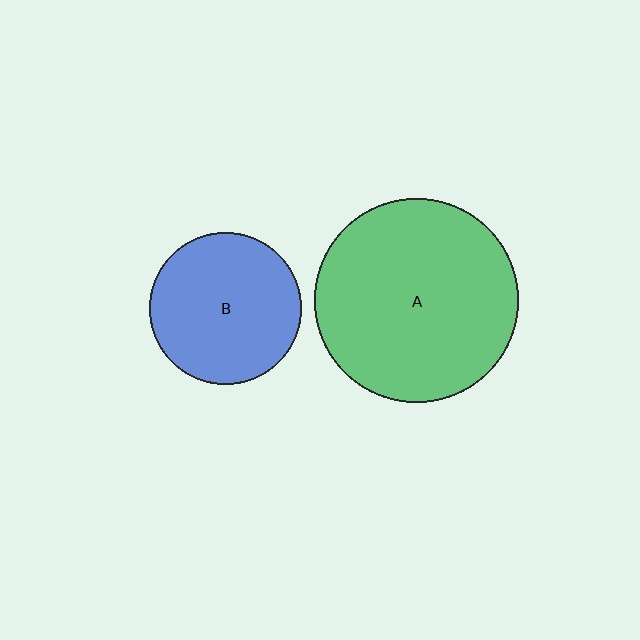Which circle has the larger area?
Circle A (green).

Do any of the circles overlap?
No, none of the circles overlap.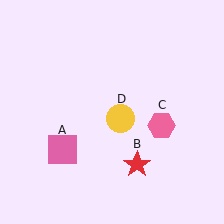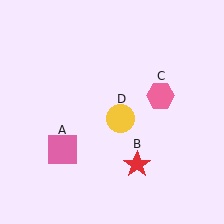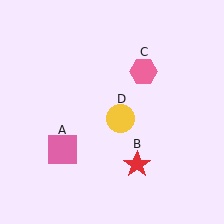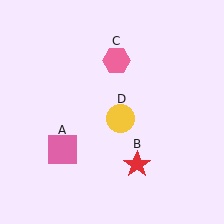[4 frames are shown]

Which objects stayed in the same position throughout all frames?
Pink square (object A) and red star (object B) and yellow circle (object D) remained stationary.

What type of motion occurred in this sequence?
The pink hexagon (object C) rotated counterclockwise around the center of the scene.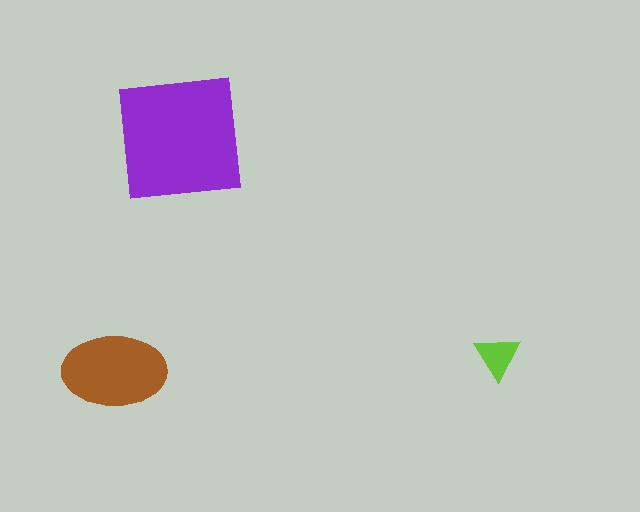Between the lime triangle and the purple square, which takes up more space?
The purple square.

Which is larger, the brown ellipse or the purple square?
The purple square.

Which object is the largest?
The purple square.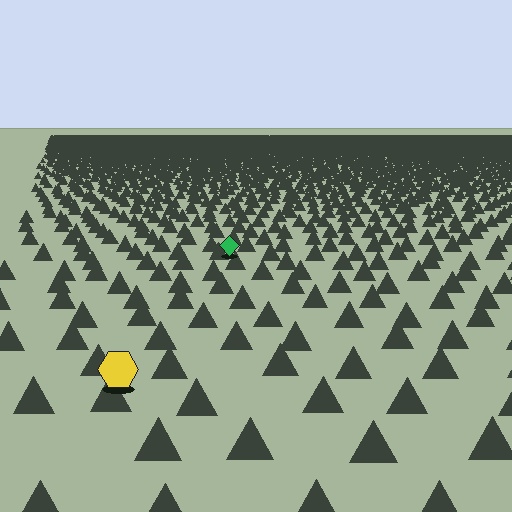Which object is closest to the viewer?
The yellow hexagon is closest. The texture marks near it are larger and more spread out.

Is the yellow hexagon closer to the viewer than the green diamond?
Yes. The yellow hexagon is closer — you can tell from the texture gradient: the ground texture is coarser near it.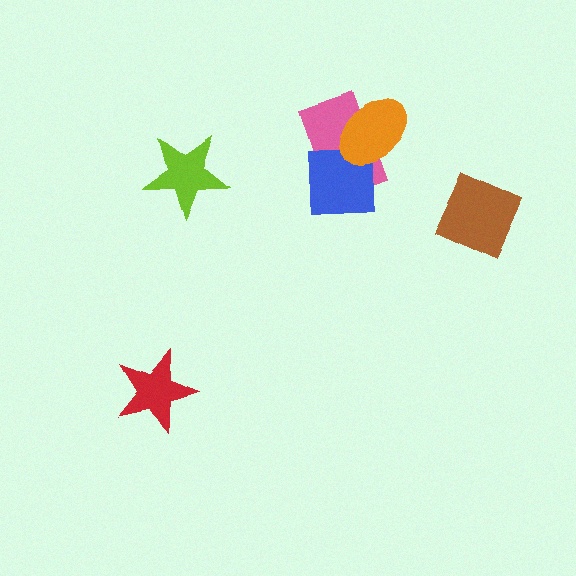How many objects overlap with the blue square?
2 objects overlap with the blue square.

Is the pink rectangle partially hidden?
Yes, it is partially covered by another shape.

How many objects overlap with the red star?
0 objects overlap with the red star.